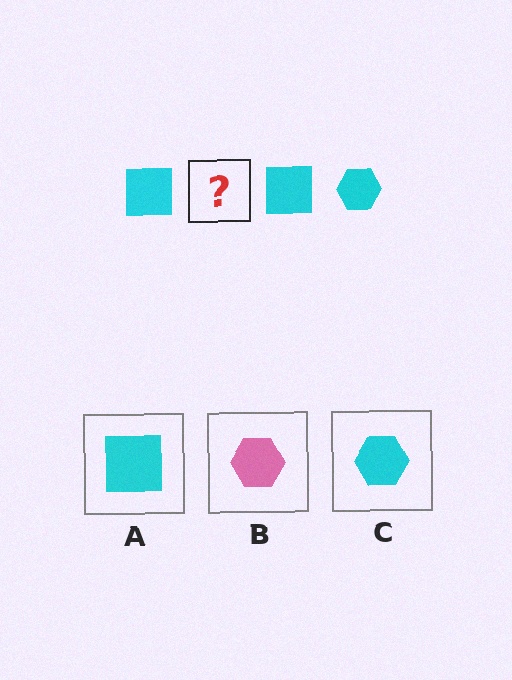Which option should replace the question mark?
Option C.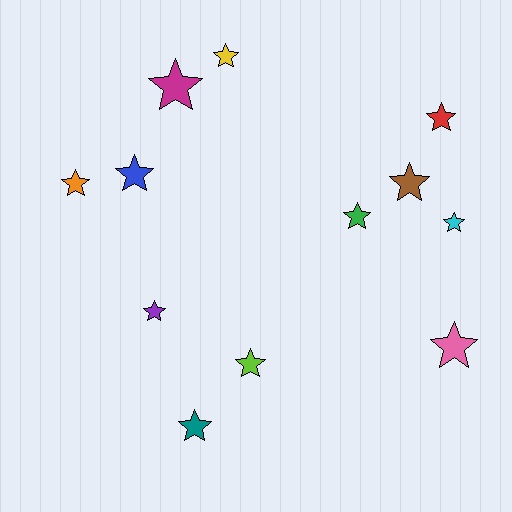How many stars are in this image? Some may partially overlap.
There are 12 stars.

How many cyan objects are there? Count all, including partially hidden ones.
There is 1 cyan object.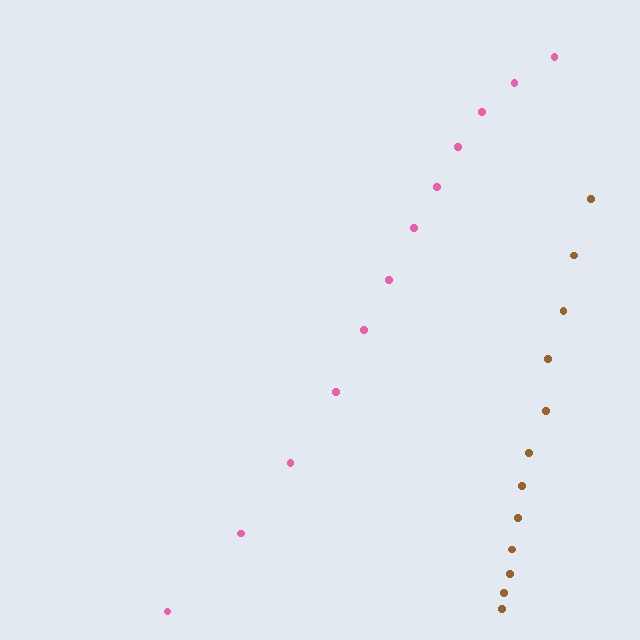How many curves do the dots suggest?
There are 2 distinct paths.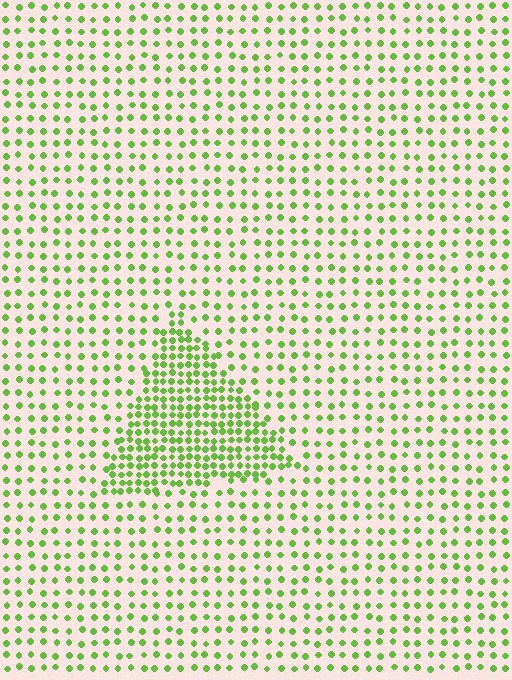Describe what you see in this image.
The image contains small lime elements arranged at two different densities. A triangle-shaped region is visible where the elements are more densely packed than the surrounding area.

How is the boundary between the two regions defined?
The boundary is defined by a change in element density (approximately 2.2x ratio). All elements are the same color, size, and shape.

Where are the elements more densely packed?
The elements are more densely packed inside the triangle boundary.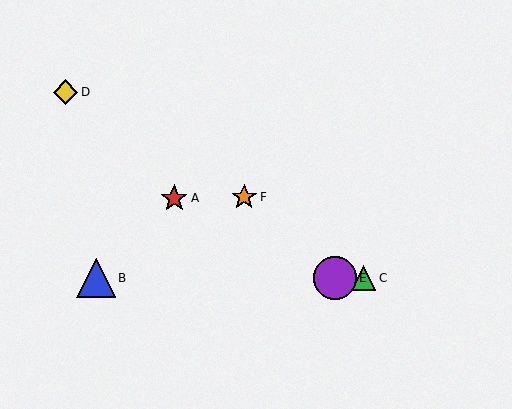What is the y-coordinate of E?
Object E is at y≈278.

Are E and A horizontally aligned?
No, E is at y≈278 and A is at y≈198.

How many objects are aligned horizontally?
3 objects (B, C, E) are aligned horizontally.